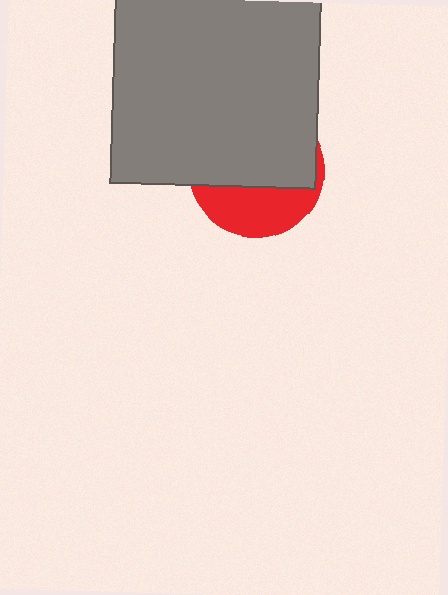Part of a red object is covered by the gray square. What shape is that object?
It is a circle.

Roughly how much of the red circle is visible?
A small part of it is visible (roughly 35%).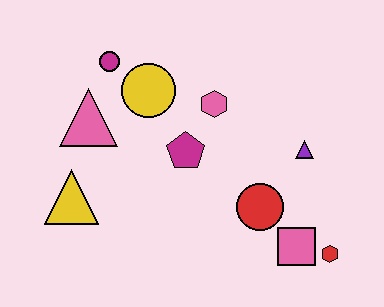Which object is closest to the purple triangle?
The red circle is closest to the purple triangle.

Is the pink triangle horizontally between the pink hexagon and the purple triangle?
No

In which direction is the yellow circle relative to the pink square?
The yellow circle is above the pink square.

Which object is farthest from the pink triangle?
The red hexagon is farthest from the pink triangle.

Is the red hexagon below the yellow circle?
Yes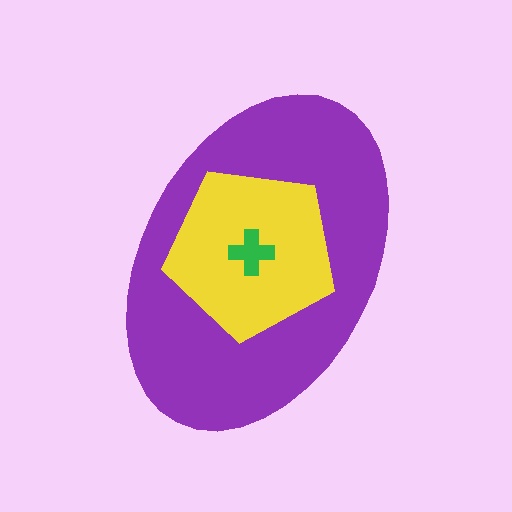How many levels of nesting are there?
3.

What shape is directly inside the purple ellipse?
The yellow pentagon.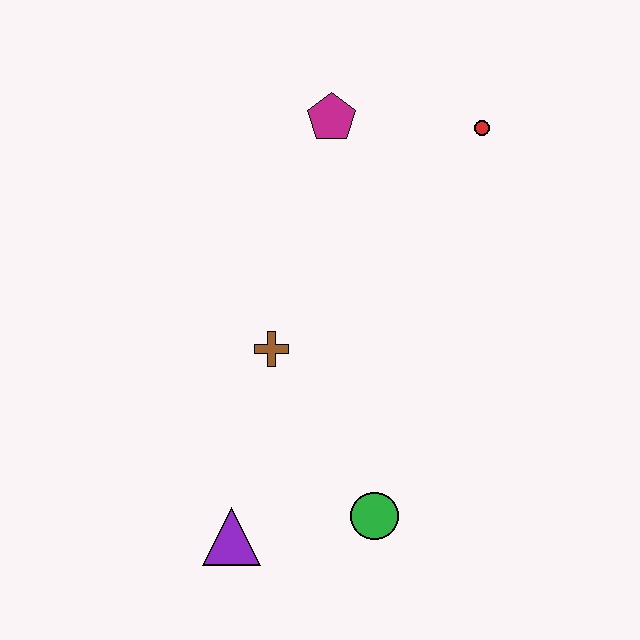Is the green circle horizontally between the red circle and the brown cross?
Yes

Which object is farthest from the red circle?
The purple triangle is farthest from the red circle.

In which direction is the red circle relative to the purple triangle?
The red circle is above the purple triangle.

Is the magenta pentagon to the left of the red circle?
Yes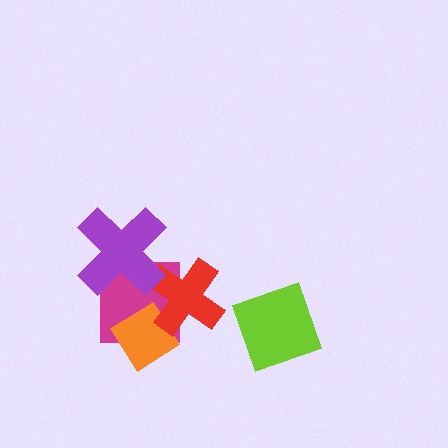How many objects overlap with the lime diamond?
0 objects overlap with the lime diamond.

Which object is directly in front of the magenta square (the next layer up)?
The orange diamond is directly in front of the magenta square.